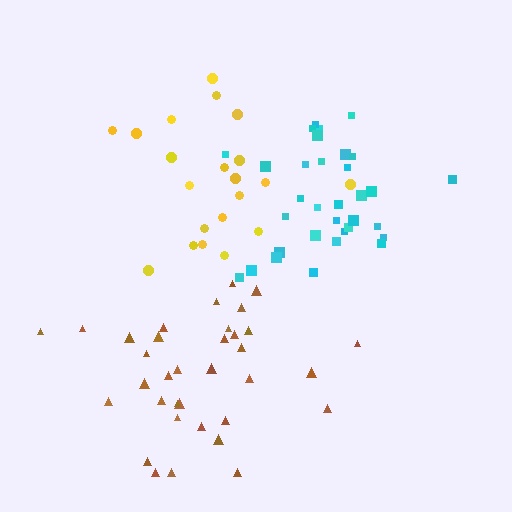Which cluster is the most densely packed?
Cyan.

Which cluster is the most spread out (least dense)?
Yellow.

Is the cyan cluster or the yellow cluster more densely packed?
Cyan.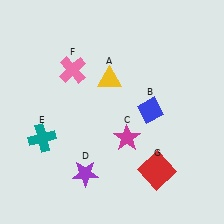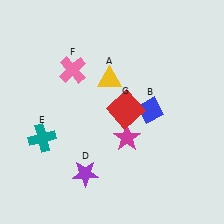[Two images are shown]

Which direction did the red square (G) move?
The red square (G) moved up.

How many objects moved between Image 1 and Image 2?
1 object moved between the two images.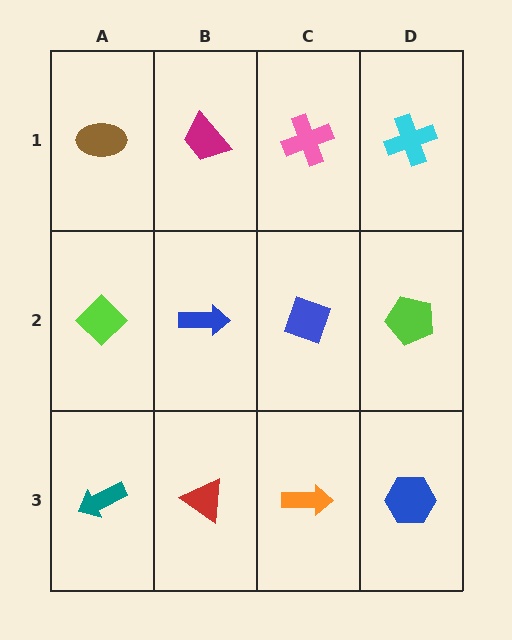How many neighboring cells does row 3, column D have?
2.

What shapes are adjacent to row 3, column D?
A lime pentagon (row 2, column D), an orange arrow (row 3, column C).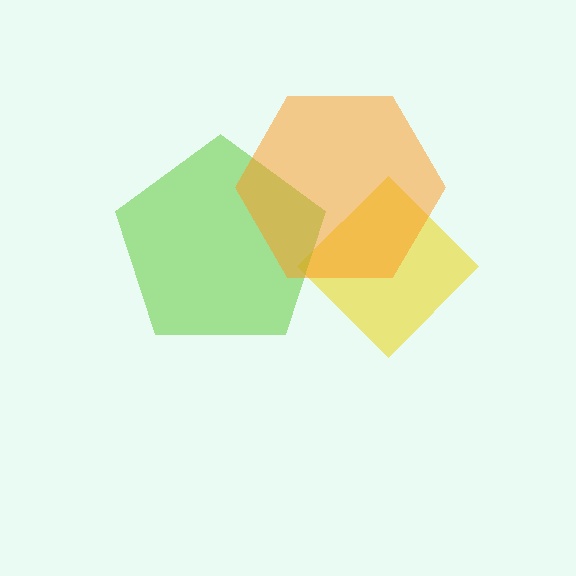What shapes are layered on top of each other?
The layered shapes are: a yellow diamond, a lime pentagon, an orange hexagon.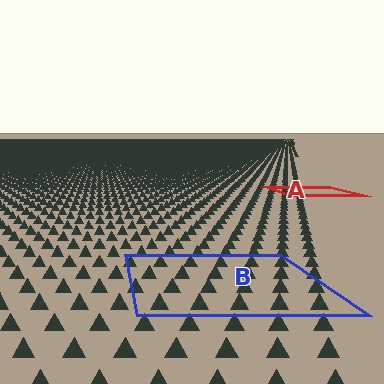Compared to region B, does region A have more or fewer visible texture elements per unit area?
Region A has more texture elements per unit area — they are packed more densely because it is farther away.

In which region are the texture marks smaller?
The texture marks are smaller in region A, because it is farther away.